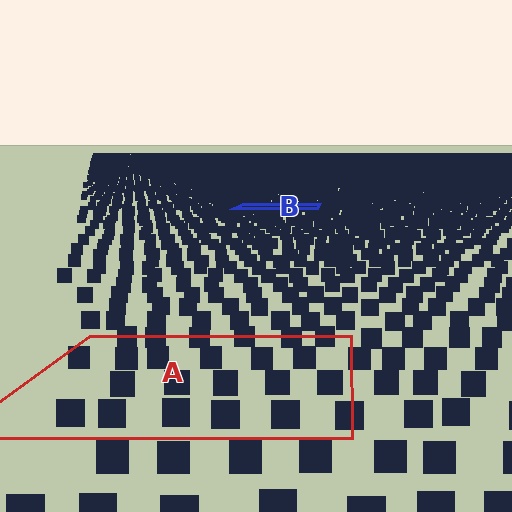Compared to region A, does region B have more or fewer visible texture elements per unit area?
Region B has more texture elements per unit area — they are packed more densely because it is farther away.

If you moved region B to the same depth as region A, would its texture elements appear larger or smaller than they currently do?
They would appear larger. At a closer depth, the same texture elements are projected at a bigger on-screen size.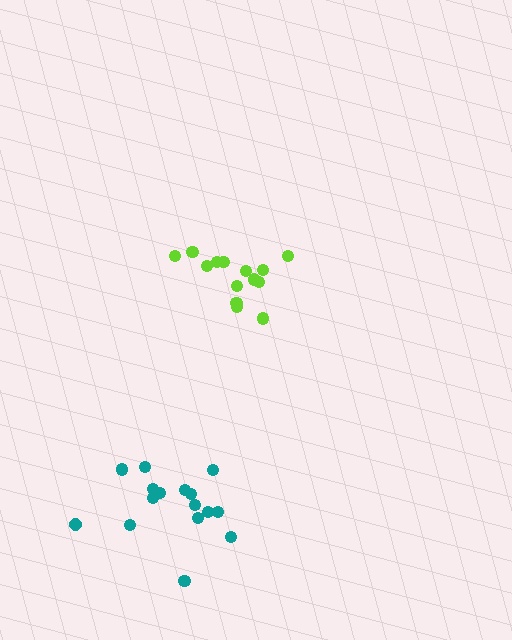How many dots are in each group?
Group 1: 16 dots, Group 2: 14 dots (30 total).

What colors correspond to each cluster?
The clusters are colored: teal, lime.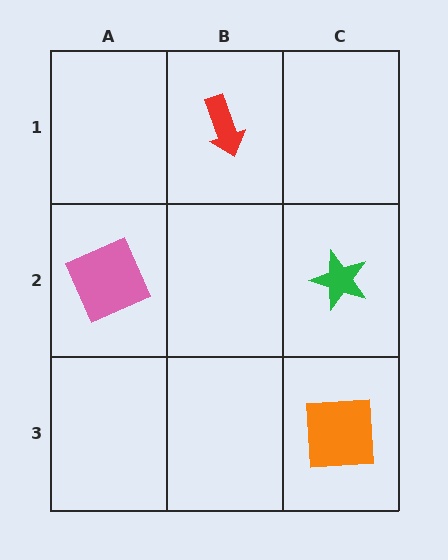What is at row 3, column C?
An orange square.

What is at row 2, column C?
A green star.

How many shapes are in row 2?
2 shapes.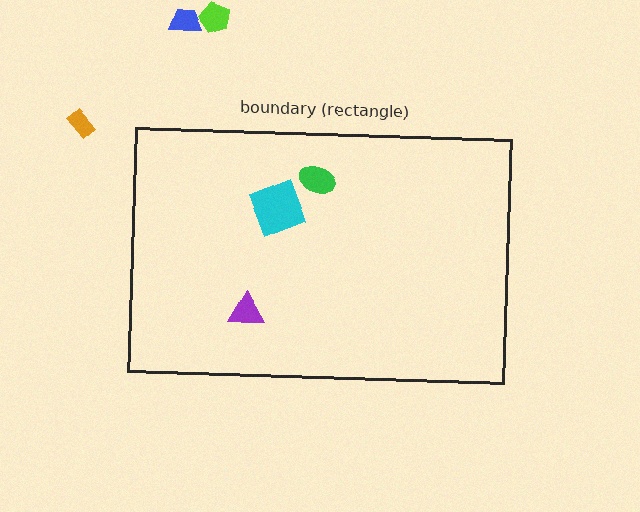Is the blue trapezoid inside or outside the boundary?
Outside.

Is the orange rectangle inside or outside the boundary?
Outside.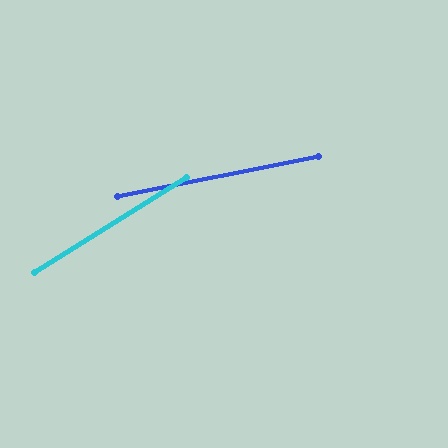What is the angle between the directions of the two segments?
Approximately 21 degrees.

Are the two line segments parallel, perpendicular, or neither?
Neither parallel nor perpendicular — they differ by about 21°.